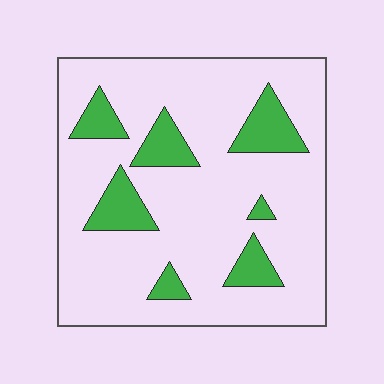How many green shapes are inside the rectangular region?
7.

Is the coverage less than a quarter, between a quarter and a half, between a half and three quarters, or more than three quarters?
Less than a quarter.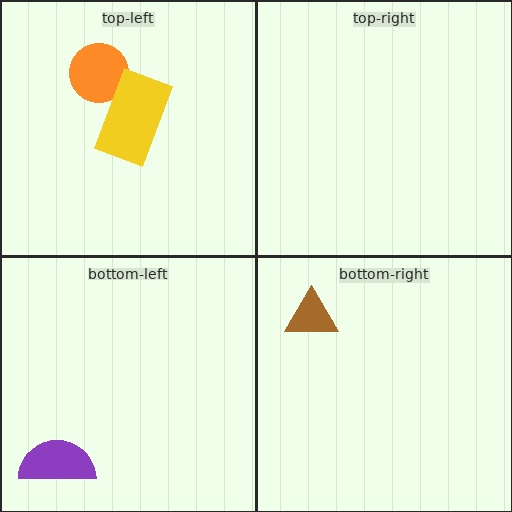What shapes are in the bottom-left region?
The purple semicircle.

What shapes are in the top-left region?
The orange circle, the yellow rectangle.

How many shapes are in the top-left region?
2.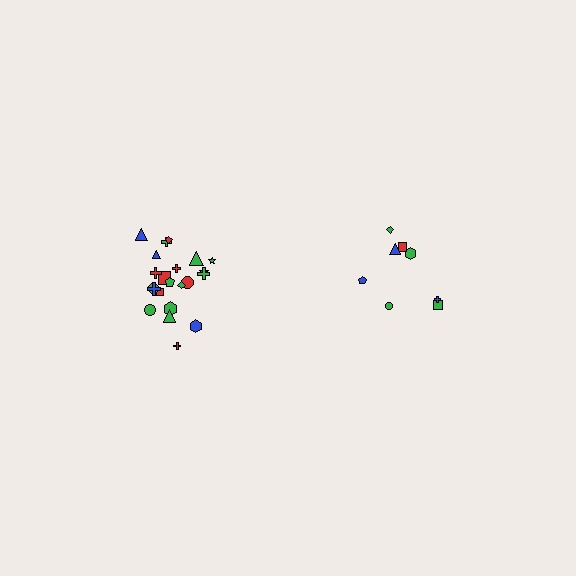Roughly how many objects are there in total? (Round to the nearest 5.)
Roughly 30 objects in total.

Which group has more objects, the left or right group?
The left group.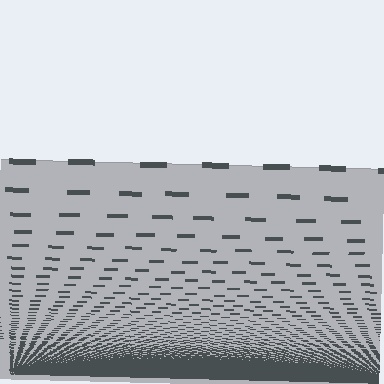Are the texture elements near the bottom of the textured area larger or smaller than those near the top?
Smaller. The gradient is inverted — elements near the bottom are smaller and denser.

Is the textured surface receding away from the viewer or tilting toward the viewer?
The surface appears to tilt toward the viewer. Texture elements get larger and sparser toward the top.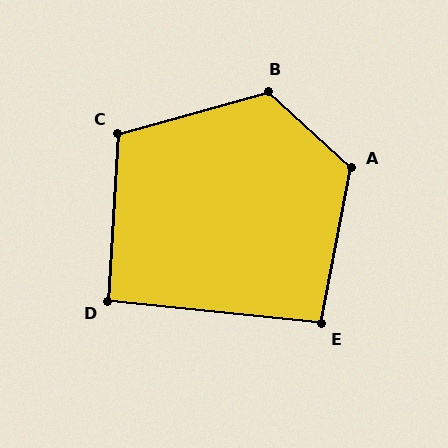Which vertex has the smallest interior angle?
D, at approximately 93 degrees.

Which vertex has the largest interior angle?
B, at approximately 122 degrees.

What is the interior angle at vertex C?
Approximately 109 degrees (obtuse).